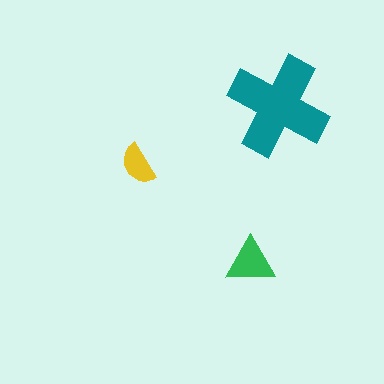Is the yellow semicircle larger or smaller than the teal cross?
Smaller.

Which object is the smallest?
The yellow semicircle.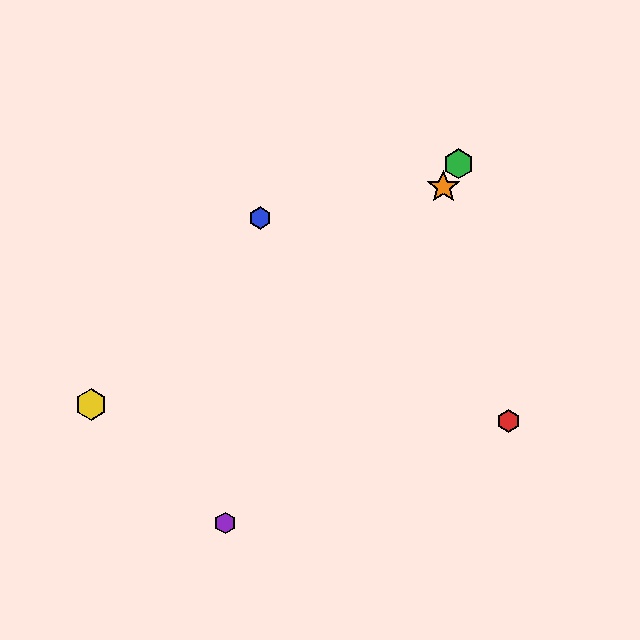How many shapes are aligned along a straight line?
3 shapes (the green hexagon, the purple hexagon, the orange star) are aligned along a straight line.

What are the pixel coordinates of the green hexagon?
The green hexagon is at (459, 164).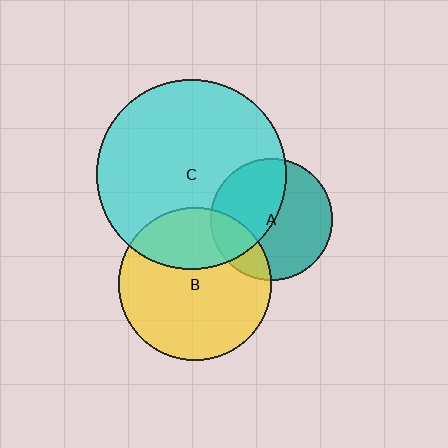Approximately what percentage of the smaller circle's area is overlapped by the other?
Approximately 45%.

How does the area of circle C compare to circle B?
Approximately 1.5 times.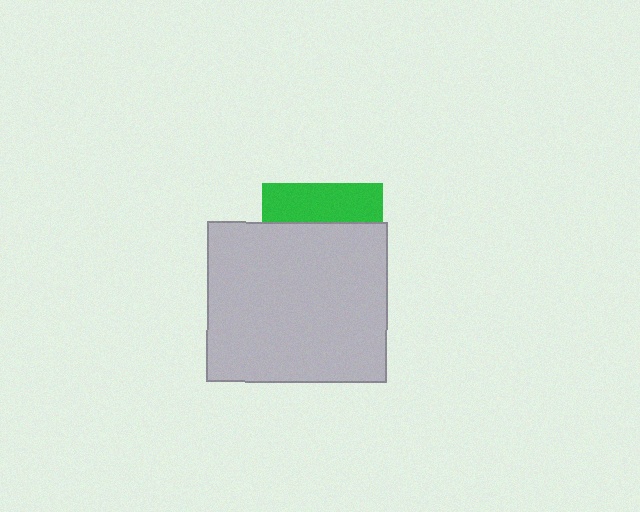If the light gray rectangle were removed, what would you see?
You would see the complete green square.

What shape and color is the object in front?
The object in front is a light gray rectangle.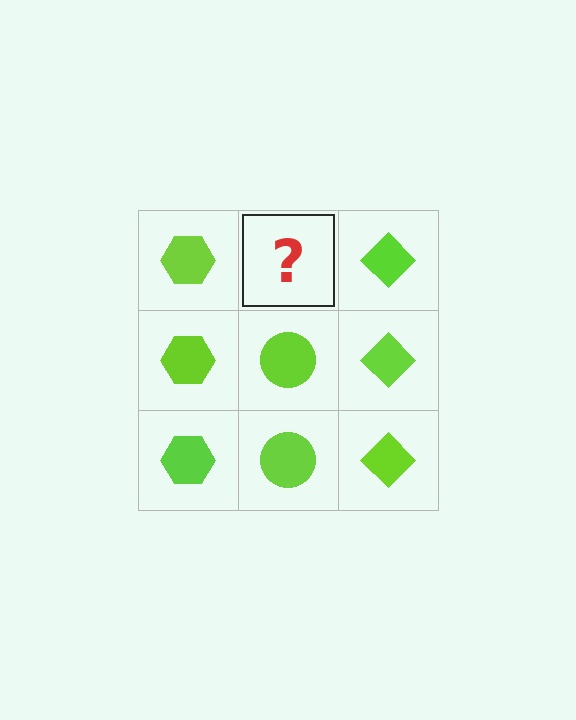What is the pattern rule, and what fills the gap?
The rule is that each column has a consistent shape. The gap should be filled with a lime circle.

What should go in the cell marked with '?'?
The missing cell should contain a lime circle.